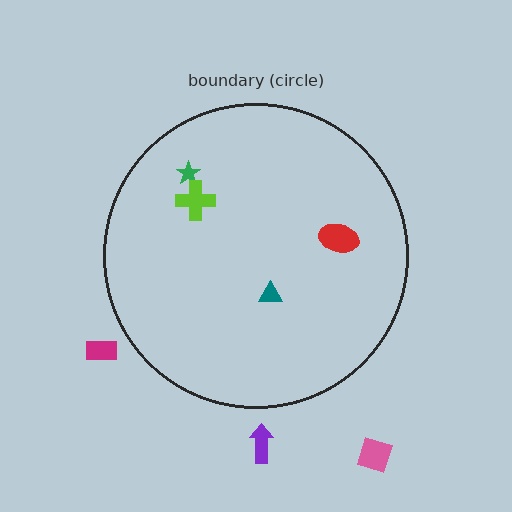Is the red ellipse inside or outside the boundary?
Inside.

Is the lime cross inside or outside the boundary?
Inside.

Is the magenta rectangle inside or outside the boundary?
Outside.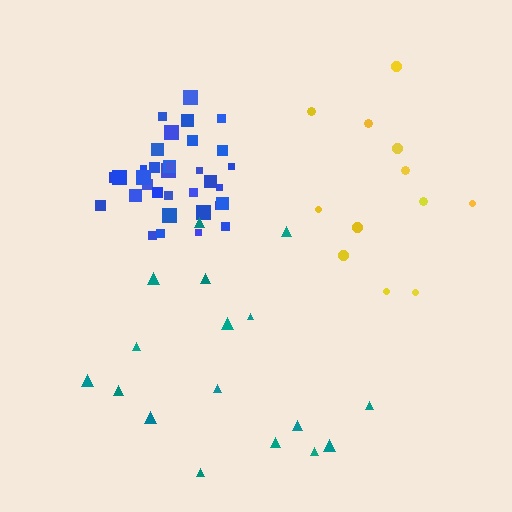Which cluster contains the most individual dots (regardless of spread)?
Blue (35).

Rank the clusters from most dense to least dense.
blue, teal, yellow.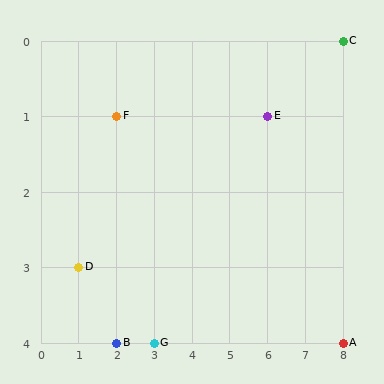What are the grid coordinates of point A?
Point A is at grid coordinates (8, 4).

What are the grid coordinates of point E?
Point E is at grid coordinates (6, 1).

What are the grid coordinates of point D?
Point D is at grid coordinates (1, 3).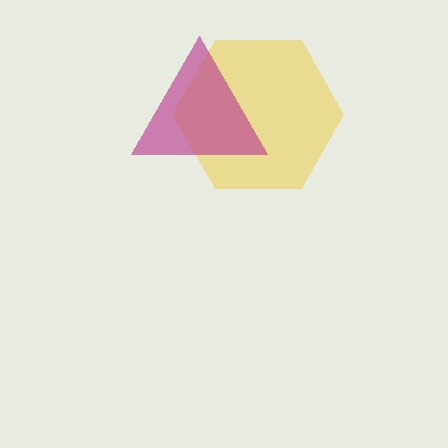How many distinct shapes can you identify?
There are 2 distinct shapes: a yellow hexagon, a magenta triangle.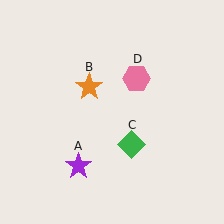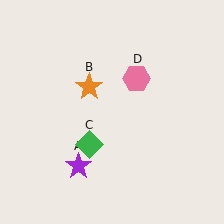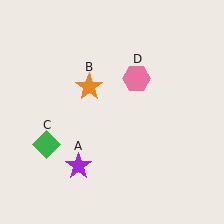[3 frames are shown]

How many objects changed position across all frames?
1 object changed position: green diamond (object C).